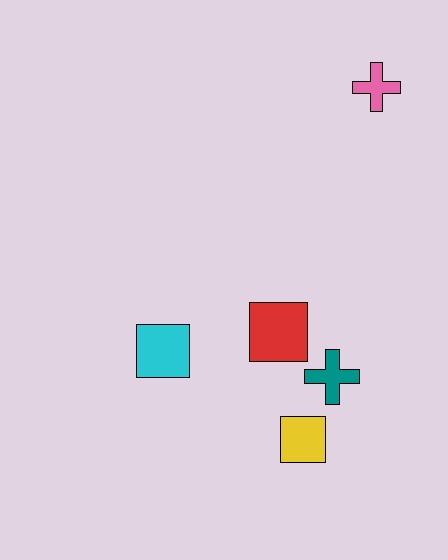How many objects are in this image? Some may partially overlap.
There are 5 objects.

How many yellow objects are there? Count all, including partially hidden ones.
There is 1 yellow object.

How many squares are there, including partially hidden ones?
There are 3 squares.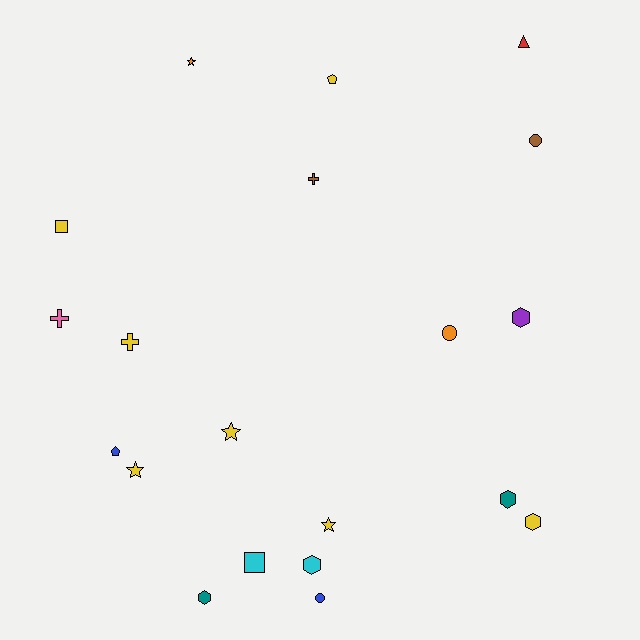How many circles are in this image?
There are 3 circles.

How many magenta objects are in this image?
There are no magenta objects.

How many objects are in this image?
There are 20 objects.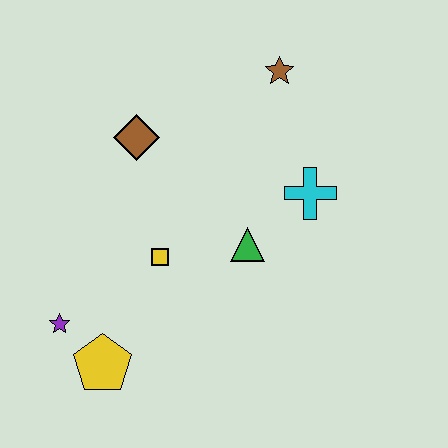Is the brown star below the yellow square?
No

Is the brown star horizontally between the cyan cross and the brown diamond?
Yes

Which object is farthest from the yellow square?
The brown star is farthest from the yellow square.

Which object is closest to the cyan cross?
The green triangle is closest to the cyan cross.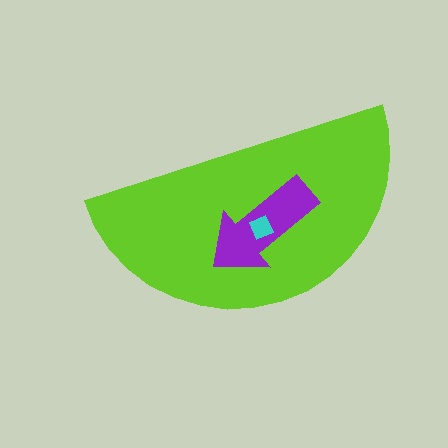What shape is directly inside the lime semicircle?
The purple arrow.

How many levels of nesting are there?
3.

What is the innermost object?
The cyan square.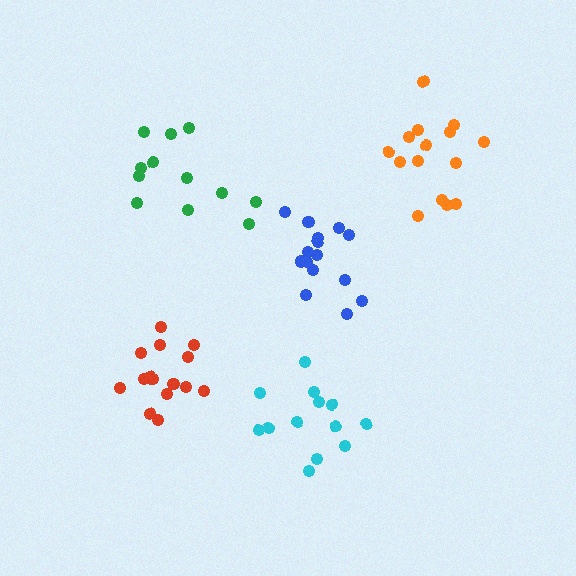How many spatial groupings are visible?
There are 5 spatial groupings.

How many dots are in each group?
Group 1: 15 dots, Group 2: 12 dots, Group 3: 15 dots, Group 4: 15 dots, Group 5: 13 dots (70 total).